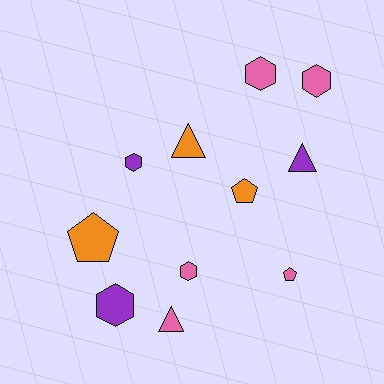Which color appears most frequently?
Pink, with 5 objects.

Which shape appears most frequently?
Hexagon, with 5 objects.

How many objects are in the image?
There are 11 objects.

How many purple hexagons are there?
There are 2 purple hexagons.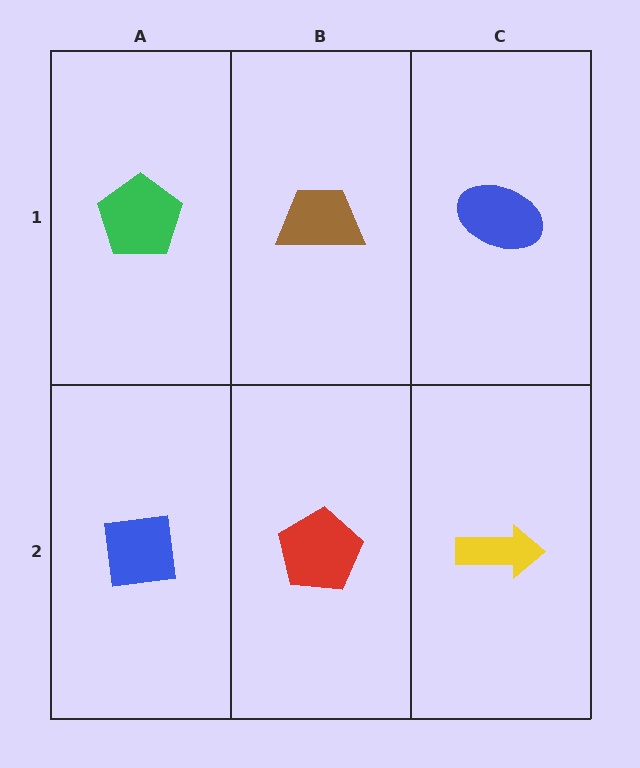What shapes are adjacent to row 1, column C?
A yellow arrow (row 2, column C), a brown trapezoid (row 1, column B).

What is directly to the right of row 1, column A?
A brown trapezoid.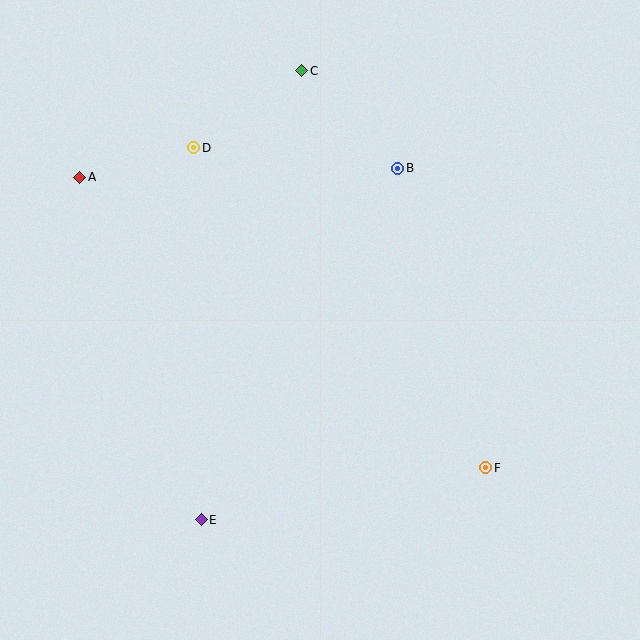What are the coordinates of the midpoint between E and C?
The midpoint between E and C is at (251, 295).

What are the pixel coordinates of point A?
Point A is at (80, 177).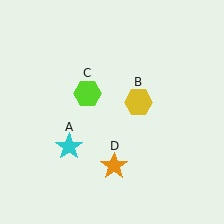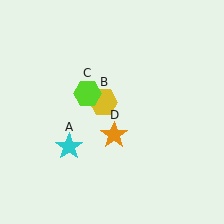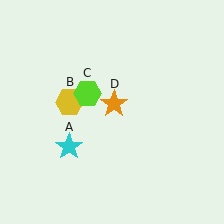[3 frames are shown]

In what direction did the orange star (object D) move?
The orange star (object D) moved up.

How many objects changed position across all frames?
2 objects changed position: yellow hexagon (object B), orange star (object D).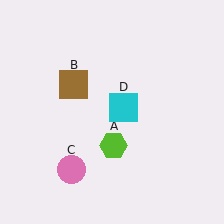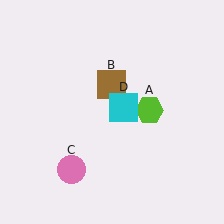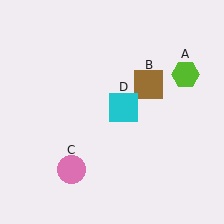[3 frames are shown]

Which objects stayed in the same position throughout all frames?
Pink circle (object C) and cyan square (object D) remained stationary.